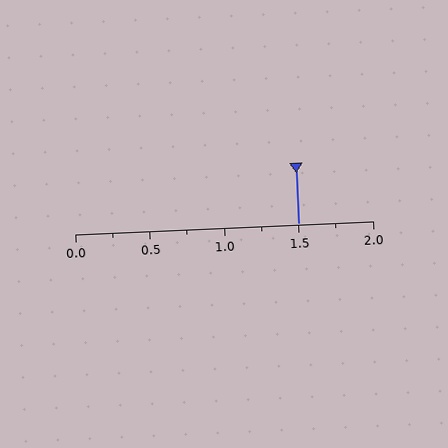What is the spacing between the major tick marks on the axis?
The major ticks are spaced 0.5 apart.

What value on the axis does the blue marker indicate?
The marker indicates approximately 1.5.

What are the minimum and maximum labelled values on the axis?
The axis runs from 0.0 to 2.0.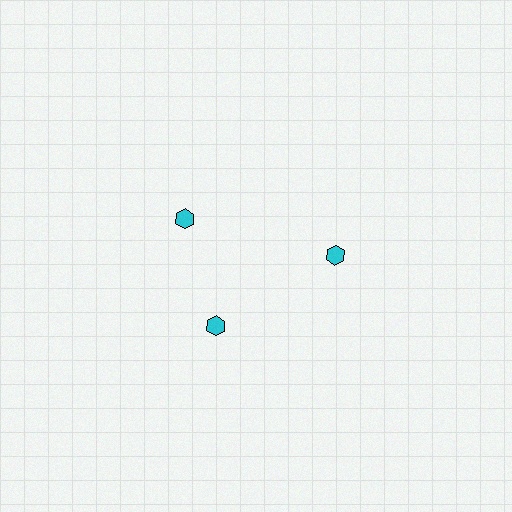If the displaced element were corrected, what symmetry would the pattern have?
It would have 3-fold rotational symmetry — the pattern would map onto itself every 120 degrees.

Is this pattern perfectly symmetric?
No. The 3 cyan hexagons are arranged in a ring, but one element near the 11 o'clock position is rotated out of alignment along the ring, breaking the 3-fold rotational symmetry.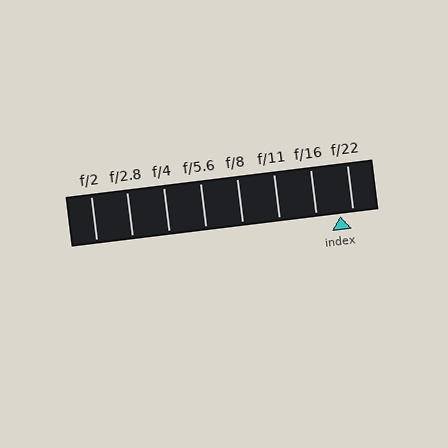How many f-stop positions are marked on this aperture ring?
There are 8 f-stop positions marked.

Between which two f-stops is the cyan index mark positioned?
The index mark is between f/16 and f/22.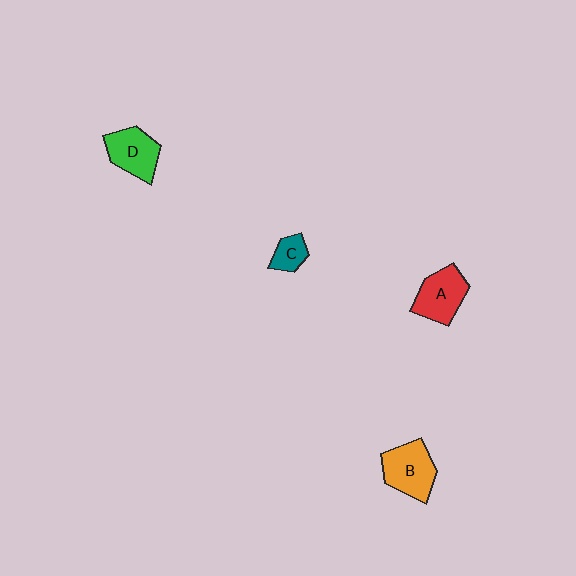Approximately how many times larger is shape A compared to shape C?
Approximately 2.1 times.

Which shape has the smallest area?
Shape C (teal).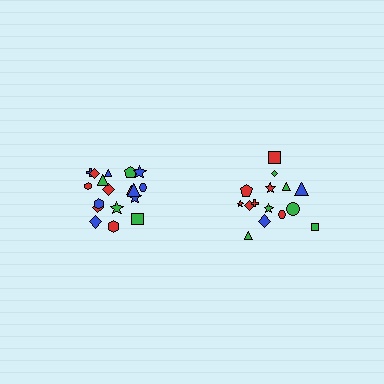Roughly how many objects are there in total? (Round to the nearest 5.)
Roughly 35 objects in total.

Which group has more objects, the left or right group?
The left group.